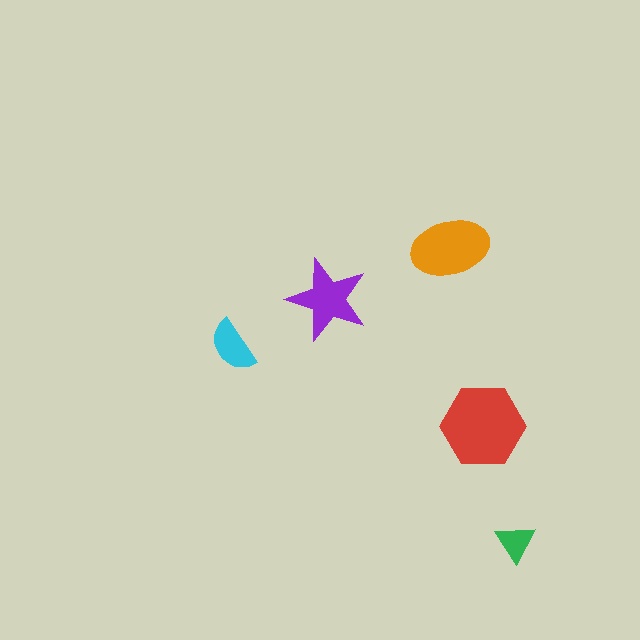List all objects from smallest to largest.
The green triangle, the cyan semicircle, the purple star, the orange ellipse, the red hexagon.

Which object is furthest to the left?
The cyan semicircle is leftmost.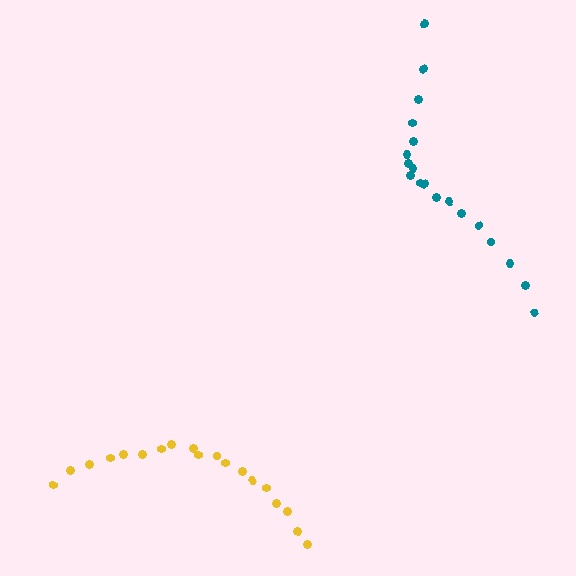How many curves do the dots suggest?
There are 2 distinct paths.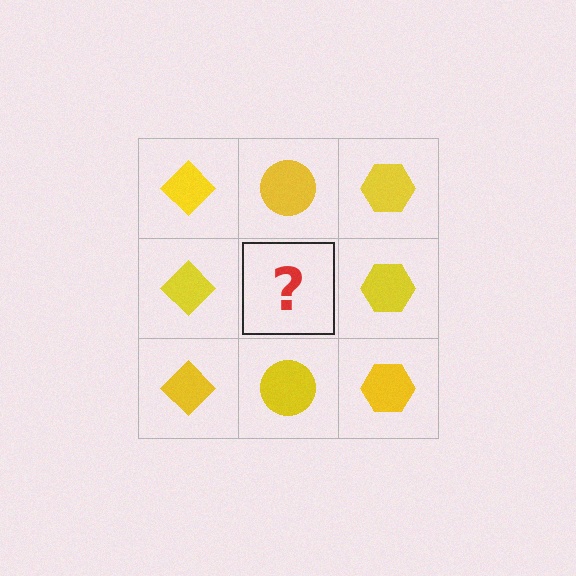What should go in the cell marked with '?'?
The missing cell should contain a yellow circle.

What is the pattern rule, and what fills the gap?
The rule is that each column has a consistent shape. The gap should be filled with a yellow circle.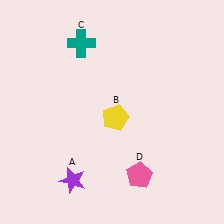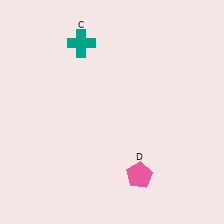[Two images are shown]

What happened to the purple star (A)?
The purple star (A) was removed in Image 2. It was in the bottom-left area of Image 1.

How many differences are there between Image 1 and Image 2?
There are 2 differences between the two images.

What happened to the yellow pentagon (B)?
The yellow pentagon (B) was removed in Image 2. It was in the bottom-right area of Image 1.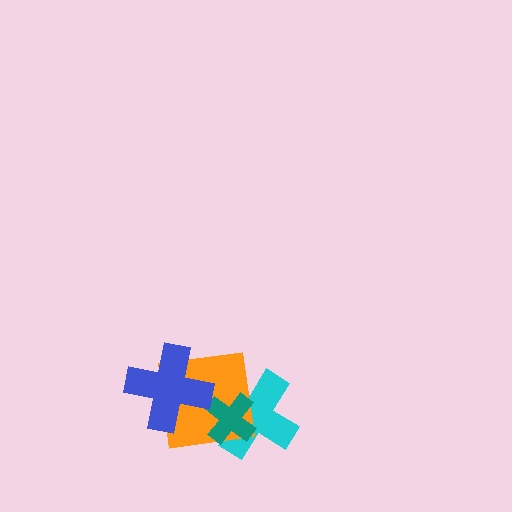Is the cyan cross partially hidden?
Yes, it is partially covered by another shape.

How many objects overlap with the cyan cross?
2 objects overlap with the cyan cross.